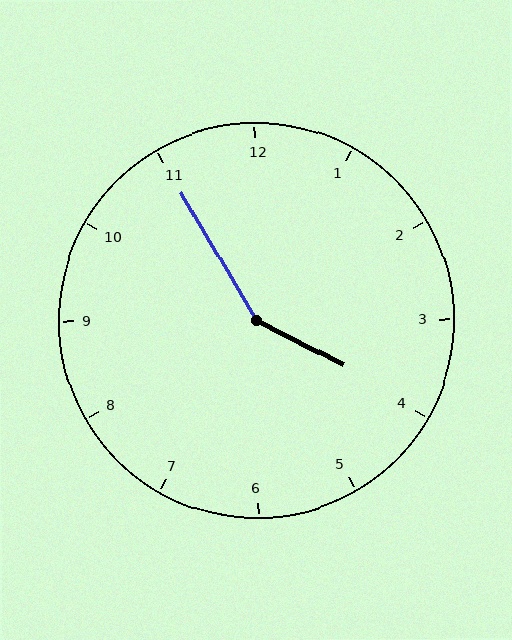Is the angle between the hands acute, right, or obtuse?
It is obtuse.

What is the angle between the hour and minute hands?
Approximately 148 degrees.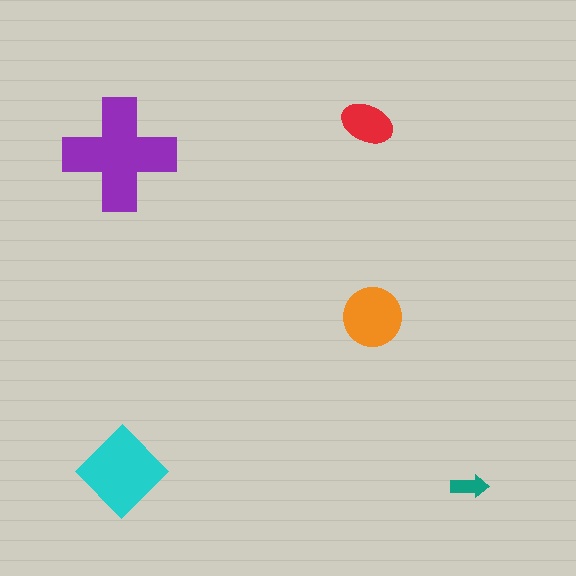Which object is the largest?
The purple cross.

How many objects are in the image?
There are 5 objects in the image.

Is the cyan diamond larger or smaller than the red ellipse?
Larger.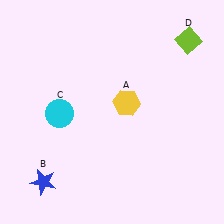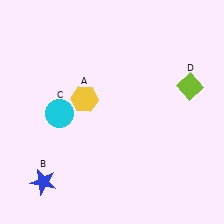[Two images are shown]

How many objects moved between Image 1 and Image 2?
2 objects moved between the two images.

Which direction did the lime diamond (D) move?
The lime diamond (D) moved down.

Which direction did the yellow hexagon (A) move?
The yellow hexagon (A) moved left.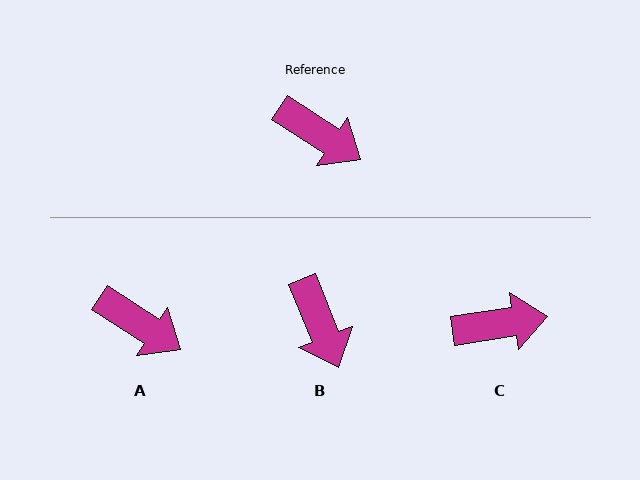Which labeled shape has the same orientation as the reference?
A.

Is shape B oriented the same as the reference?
No, it is off by about 35 degrees.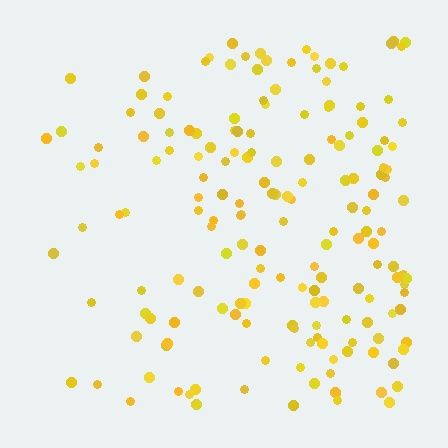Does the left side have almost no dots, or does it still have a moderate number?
Still a moderate number, just noticeably fewer than the right.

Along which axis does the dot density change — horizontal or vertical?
Horizontal.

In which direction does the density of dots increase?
From left to right, with the right side densest.